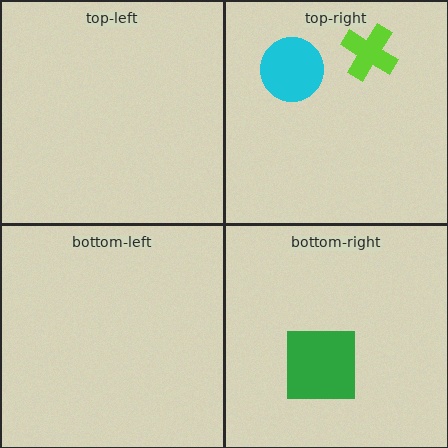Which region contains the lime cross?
The top-right region.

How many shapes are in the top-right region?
2.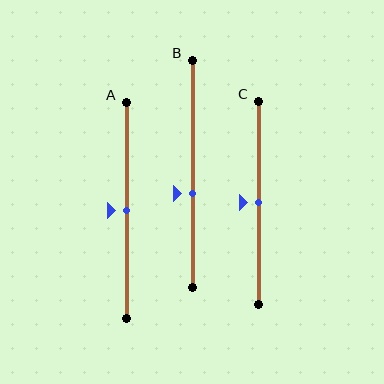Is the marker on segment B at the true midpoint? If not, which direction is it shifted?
No, the marker on segment B is shifted downward by about 9% of the segment length.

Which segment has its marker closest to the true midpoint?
Segment A has its marker closest to the true midpoint.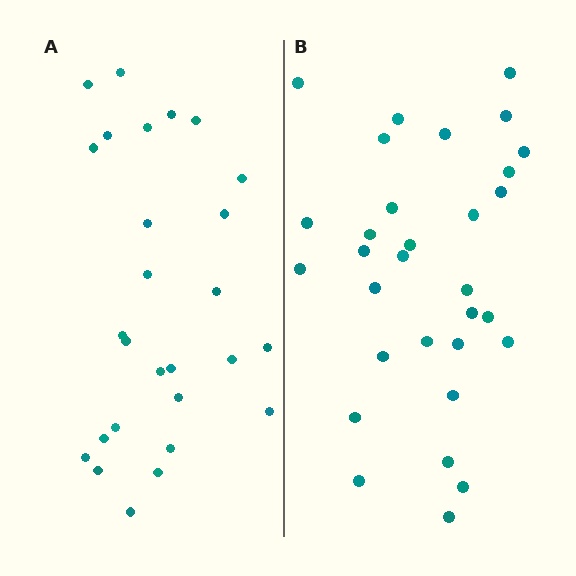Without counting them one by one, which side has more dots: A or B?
Region B (the right region) has more dots.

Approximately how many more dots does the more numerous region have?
Region B has about 4 more dots than region A.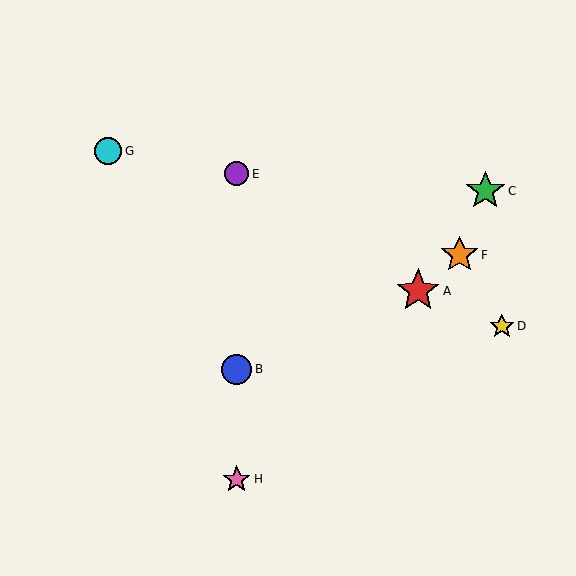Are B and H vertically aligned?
Yes, both are at x≈237.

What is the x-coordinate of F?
Object F is at x≈460.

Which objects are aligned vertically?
Objects B, E, H are aligned vertically.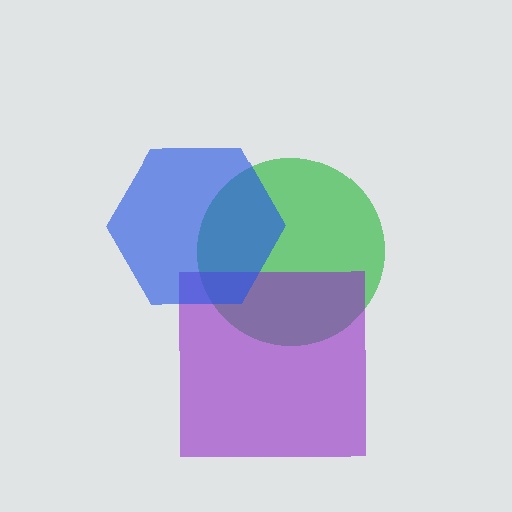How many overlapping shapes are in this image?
There are 3 overlapping shapes in the image.